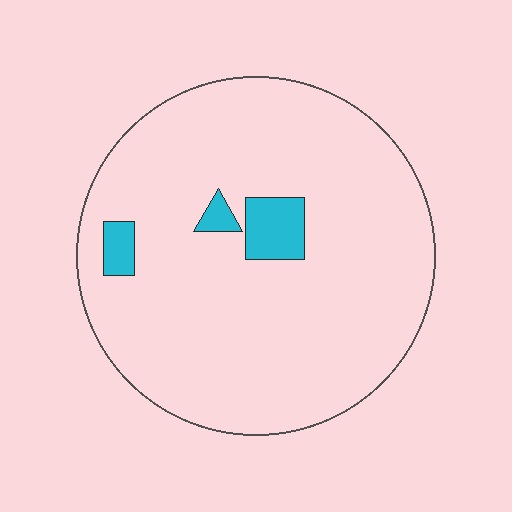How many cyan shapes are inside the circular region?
3.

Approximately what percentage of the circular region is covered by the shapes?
Approximately 5%.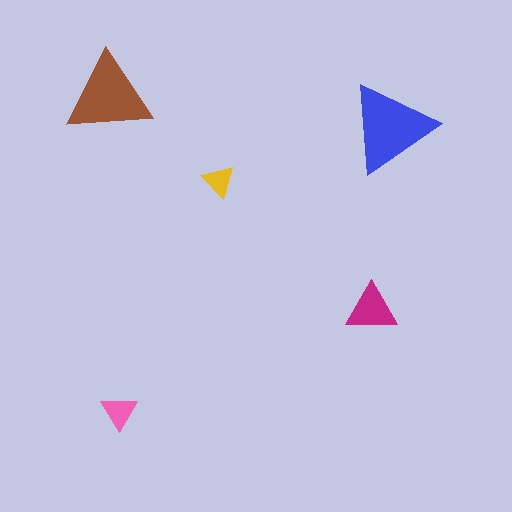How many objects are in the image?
There are 5 objects in the image.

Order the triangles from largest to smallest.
the blue one, the brown one, the magenta one, the pink one, the yellow one.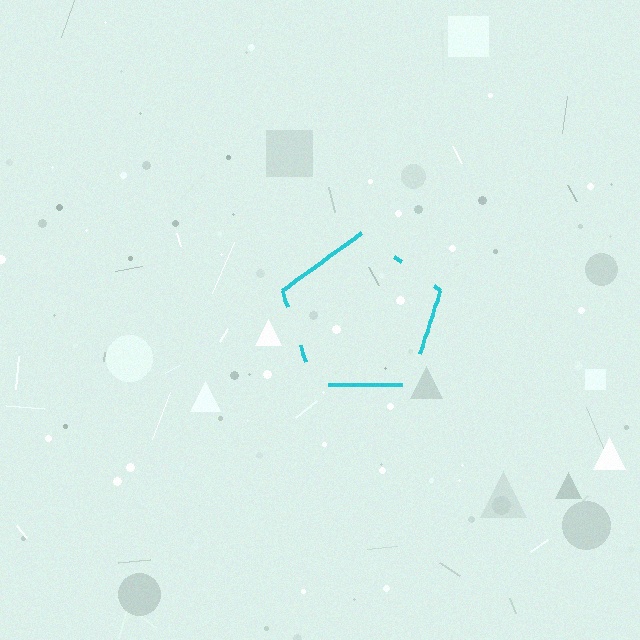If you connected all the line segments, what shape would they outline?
They would outline a pentagon.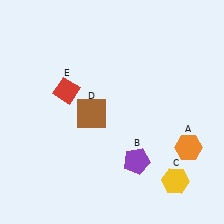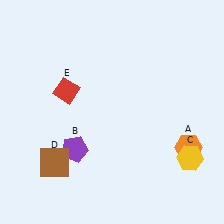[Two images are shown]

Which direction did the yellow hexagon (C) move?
The yellow hexagon (C) moved up.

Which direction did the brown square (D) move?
The brown square (D) moved down.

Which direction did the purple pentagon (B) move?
The purple pentagon (B) moved left.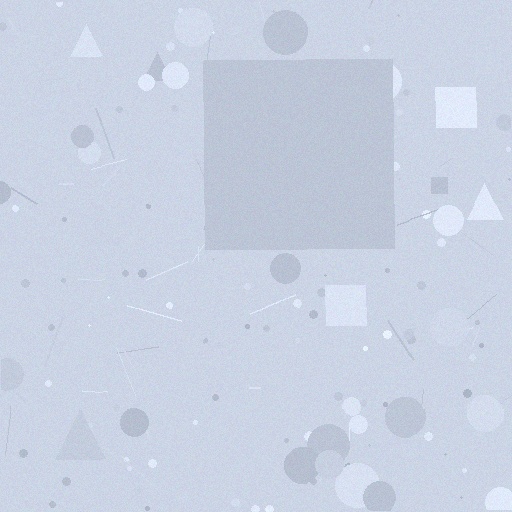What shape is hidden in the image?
A square is hidden in the image.